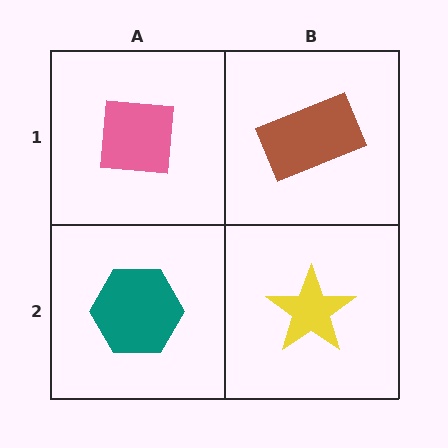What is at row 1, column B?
A brown rectangle.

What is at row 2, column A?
A teal hexagon.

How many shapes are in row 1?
2 shapes.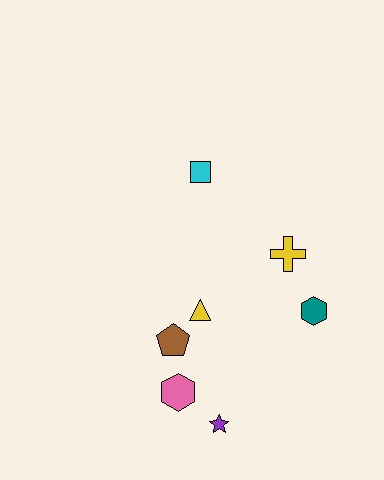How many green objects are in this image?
There are no green objects.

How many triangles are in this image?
There is 1 triangle.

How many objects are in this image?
There are 7 objects.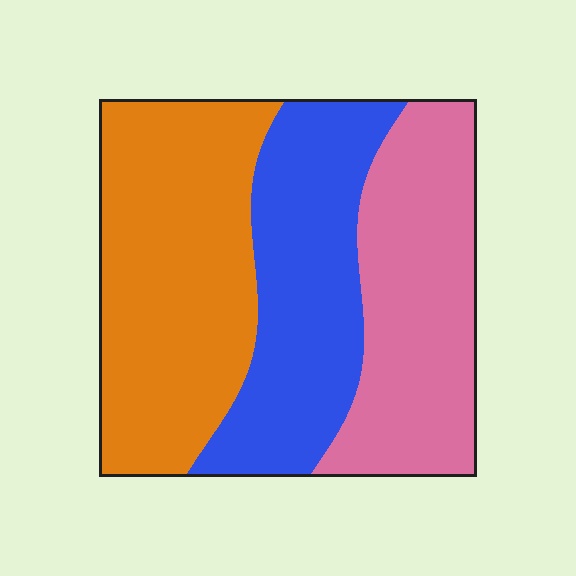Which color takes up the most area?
Orange, at roughly 40%.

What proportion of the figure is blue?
Blue takes up about one third (1/3) of the figure.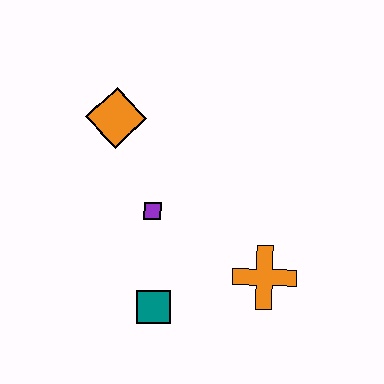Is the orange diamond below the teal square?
No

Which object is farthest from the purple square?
The orange cross is farthest from the purple square.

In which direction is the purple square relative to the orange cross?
The purple square is to the left of the orange cross.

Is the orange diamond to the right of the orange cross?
No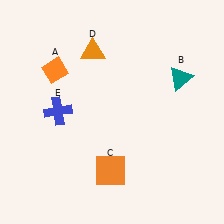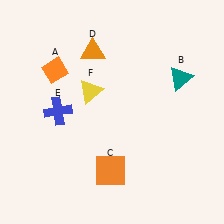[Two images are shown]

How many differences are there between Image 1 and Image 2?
There is 1 difference between the two images.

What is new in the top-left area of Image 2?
A yellow triangle (F) was added in the top-left area of Image 2.